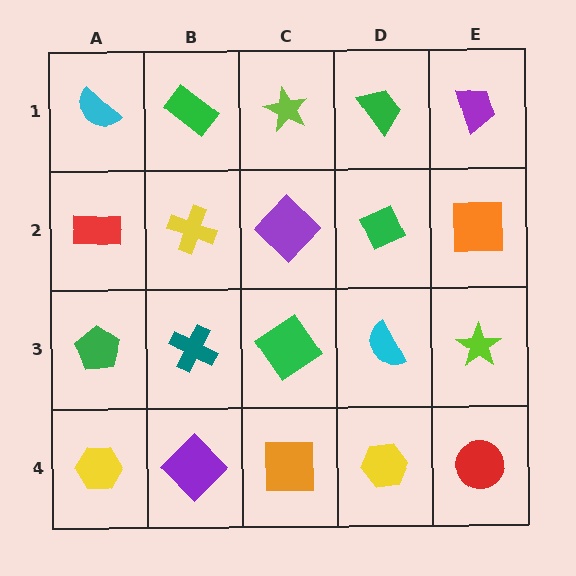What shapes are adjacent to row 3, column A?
A red rectangle (row 2, column A), a yellow hexagon (row 4, column A), a teal cross (row 3, column B).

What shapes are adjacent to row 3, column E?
An orange square (row 2, column E), a red circle (row 4, column E), a cyan semicircle (row 3, column D).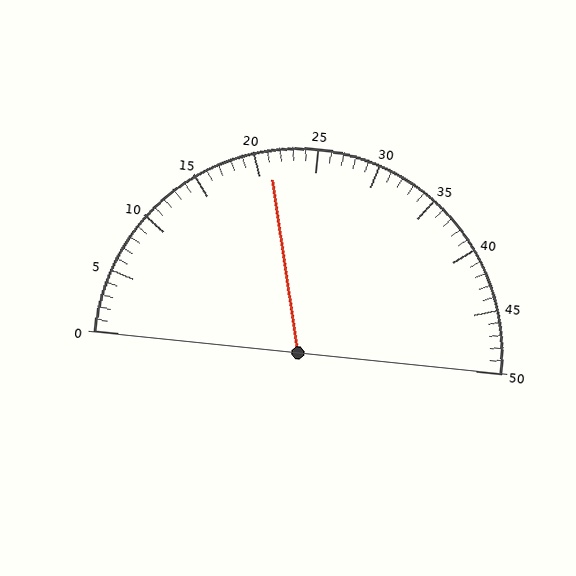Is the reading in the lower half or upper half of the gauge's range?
The reading is in the lower half of the range (0 to 50).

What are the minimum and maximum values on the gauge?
The gauge ranges from 0 to 50.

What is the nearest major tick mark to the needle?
The nearest major tick mark is 20.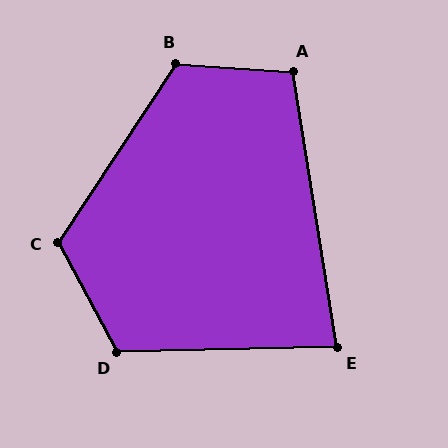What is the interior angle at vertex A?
Approximately 103 degrees (obtuse).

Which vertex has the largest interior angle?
B, at approximately 120 degrees.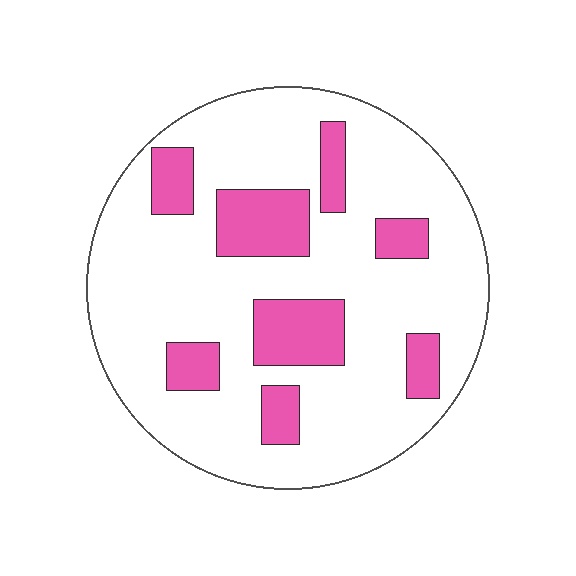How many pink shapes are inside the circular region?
8.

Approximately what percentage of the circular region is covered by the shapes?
Approximately 20%.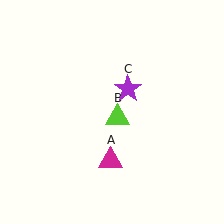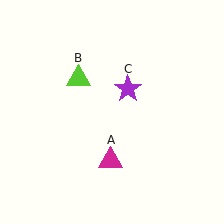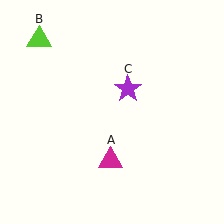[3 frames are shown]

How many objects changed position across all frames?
1 object changed position: lime triangle (object B).